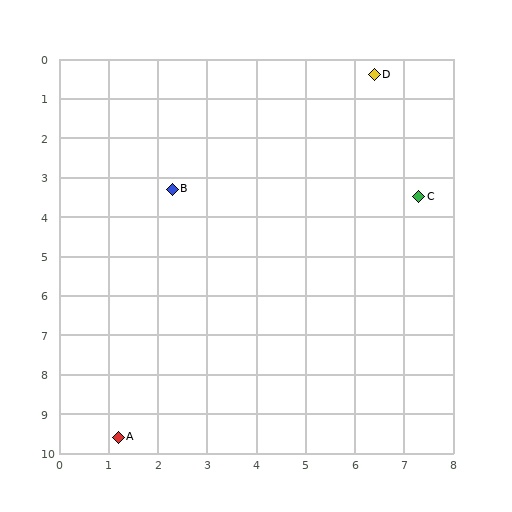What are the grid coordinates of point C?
Point C is at approximately (7.3, 3.5).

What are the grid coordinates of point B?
Point B is at approximately (2.3, 3.3).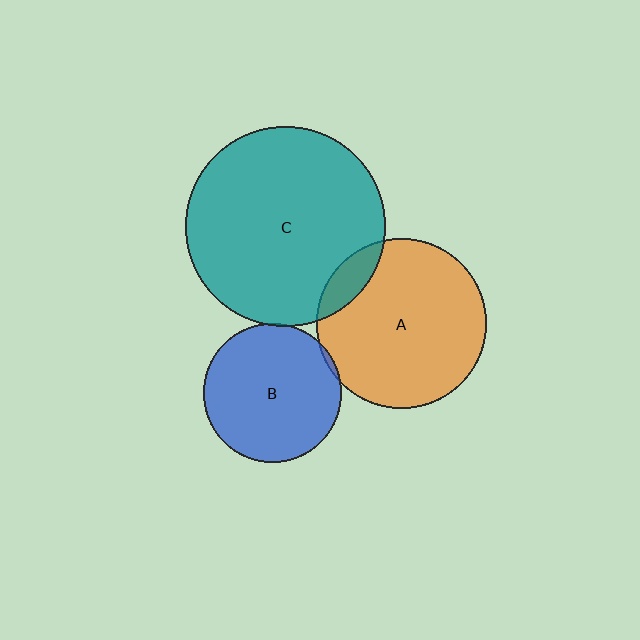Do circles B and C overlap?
Yes.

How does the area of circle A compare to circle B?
Approximately 1.5 times.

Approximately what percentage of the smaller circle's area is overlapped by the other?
Approximately 5%.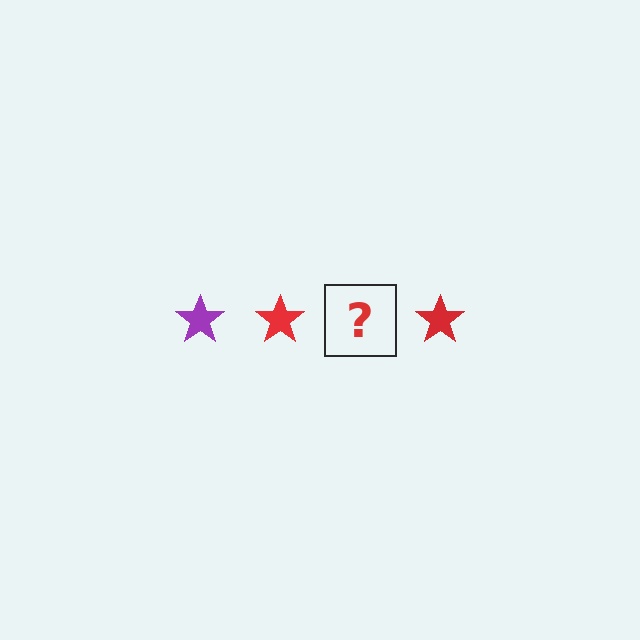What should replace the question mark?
The question mark should be replaced with a purple star.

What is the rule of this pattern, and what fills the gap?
The rule is that the pattern cycles through purple, red stars. The gap should be filled with a purple star.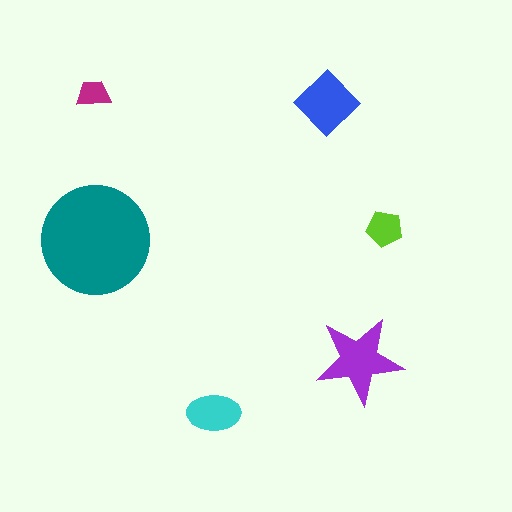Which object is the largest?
The teal circle.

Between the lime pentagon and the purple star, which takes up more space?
The purple star.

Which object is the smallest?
The magenta trapezoid.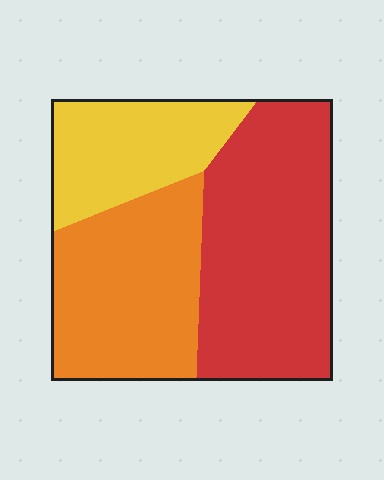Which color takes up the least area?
Yellow, at roughly 20%.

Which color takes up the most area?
Red, at roughly 45%.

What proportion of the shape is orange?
Orange takes up about one third (1/3) of the shape.